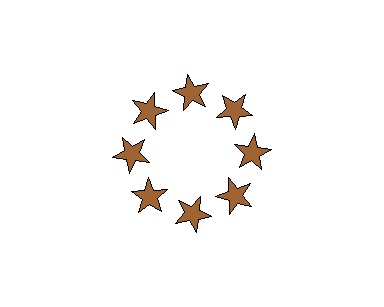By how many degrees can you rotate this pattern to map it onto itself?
The pattern maps onto itself every 45 degrees of rotation.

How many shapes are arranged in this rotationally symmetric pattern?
There are 8 shapes, arranged in 8 groups of 1.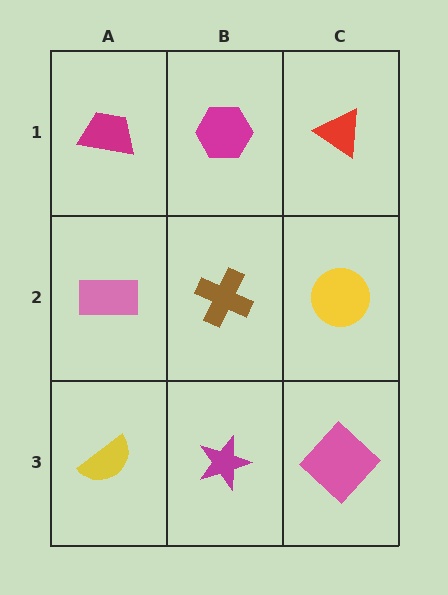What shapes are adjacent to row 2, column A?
A magenta trapezoid (row 1, column A), a yellow semicircle (row 3, column A), a brown cross (row 2, column B).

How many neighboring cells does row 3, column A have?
2.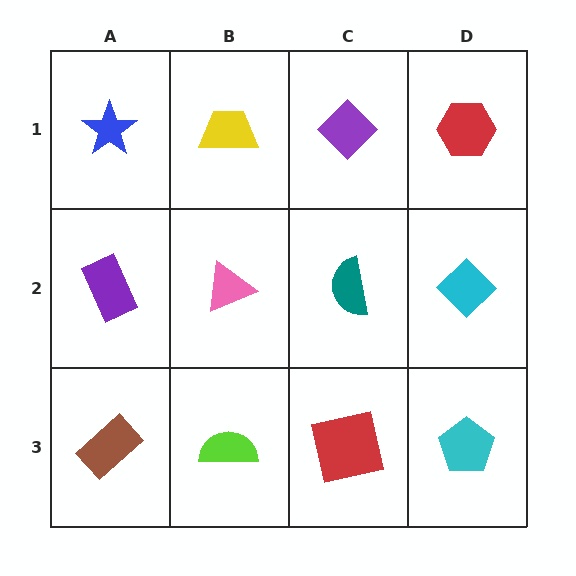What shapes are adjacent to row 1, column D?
A cyan diamond (row 2, column D), a purple diamond (row 1, column C).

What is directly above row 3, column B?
A pink triangle.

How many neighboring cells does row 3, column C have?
3.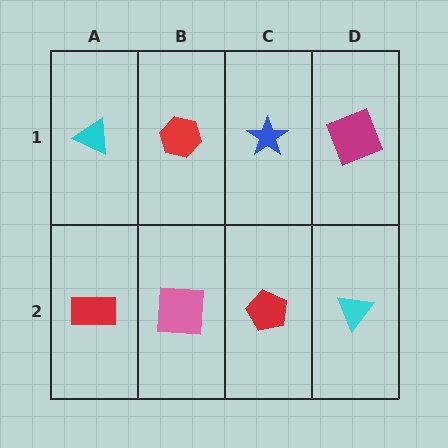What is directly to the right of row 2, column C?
A cyan triangle.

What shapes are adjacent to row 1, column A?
A red rectangle (row 2, column A), a red hexagon (row 1, column B).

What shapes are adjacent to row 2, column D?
A magenta square (row 1, column D), a red pentagon (row 2, column C).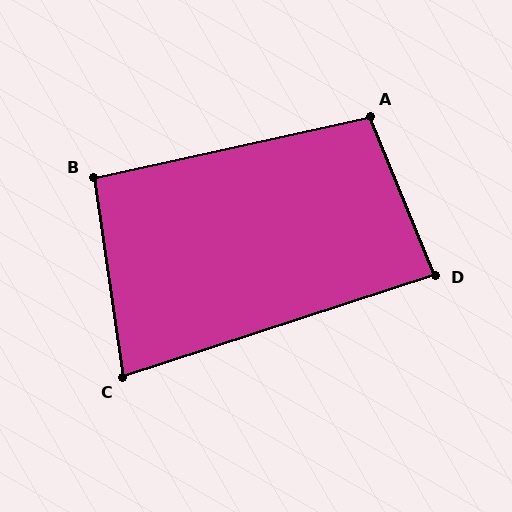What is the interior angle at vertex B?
Approximately 94 degrees (approximately right).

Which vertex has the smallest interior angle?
C, at approximately 80 degrees.